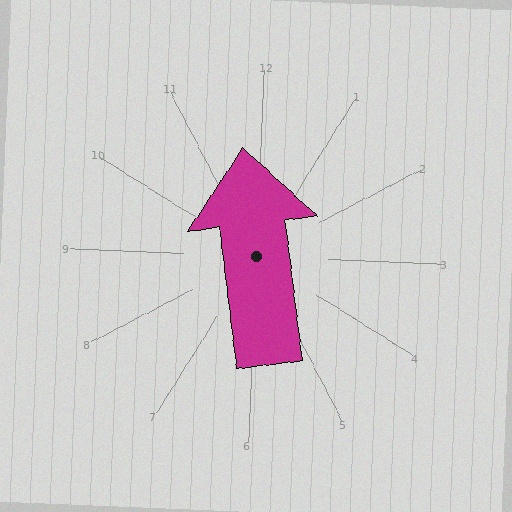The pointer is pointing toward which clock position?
Roughly 12 o'clock.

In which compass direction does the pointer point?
North.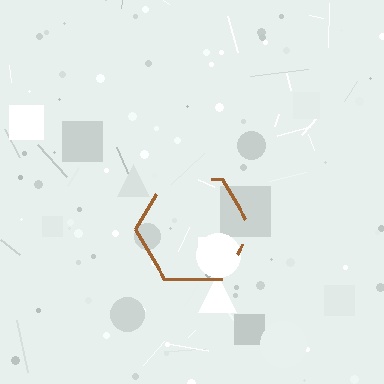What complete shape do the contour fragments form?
The contour fragments form a hexagon.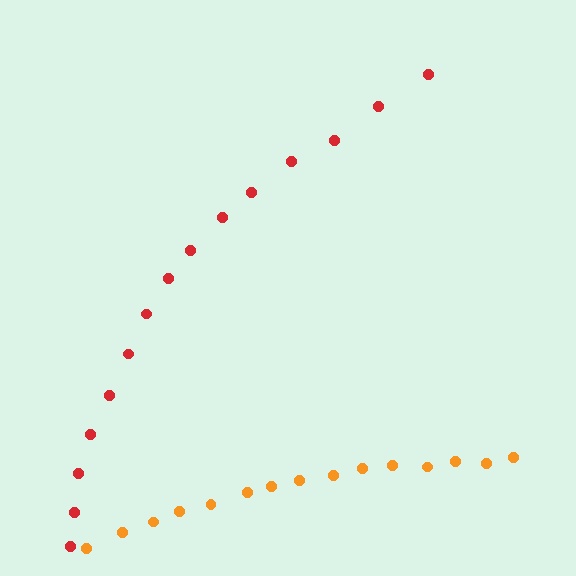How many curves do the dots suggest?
There are 2 distinct paths.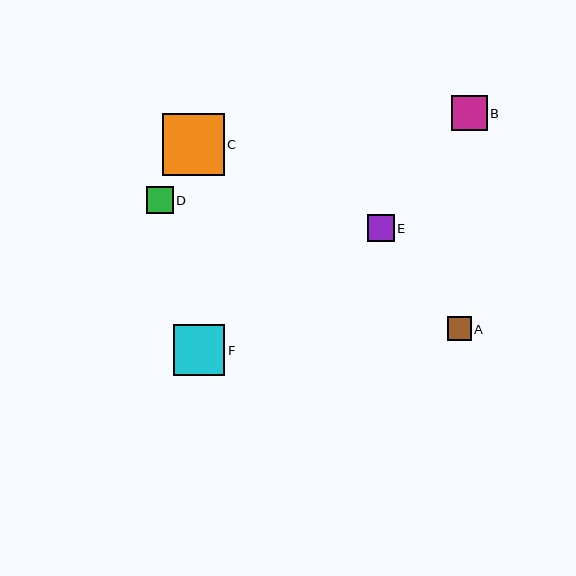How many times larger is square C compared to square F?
Square C is approximately 1.2 times the size of square F.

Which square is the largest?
Square C is the largest with a size of approximately 61 pixels.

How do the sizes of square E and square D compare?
Square E and square D are approximately the same size.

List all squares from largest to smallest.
From largest to smallest: C, F, B, E, D, A.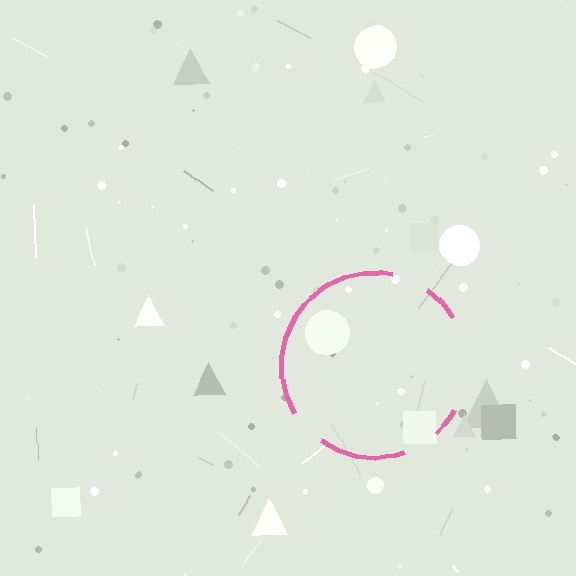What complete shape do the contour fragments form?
The contour fragments form a circle.